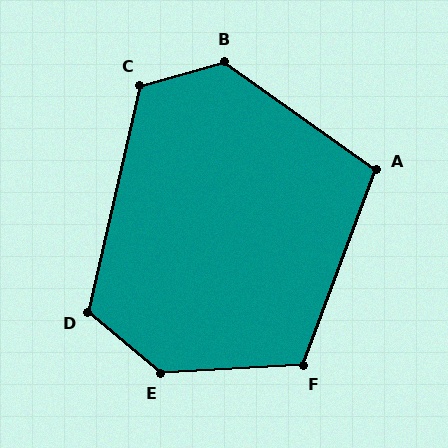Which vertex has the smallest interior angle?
A, at approximately 105 degrees.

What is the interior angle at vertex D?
Approximately 117 degrees (obtuse).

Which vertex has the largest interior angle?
E, at approximately 137 degrees.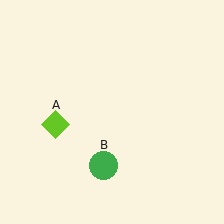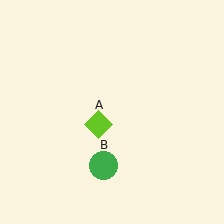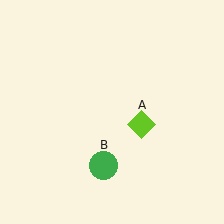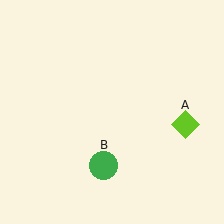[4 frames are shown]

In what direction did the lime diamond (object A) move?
The lime diamond (object A) moved right.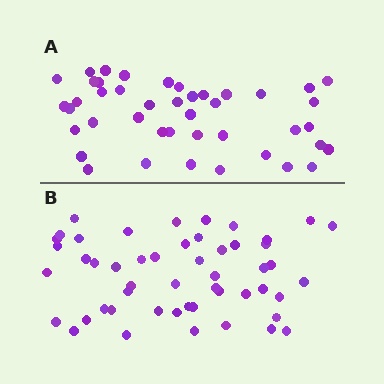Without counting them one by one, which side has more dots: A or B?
Region B (the bottom region) has more dots.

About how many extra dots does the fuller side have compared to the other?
Region B has roughly 8 or so more dots than region A.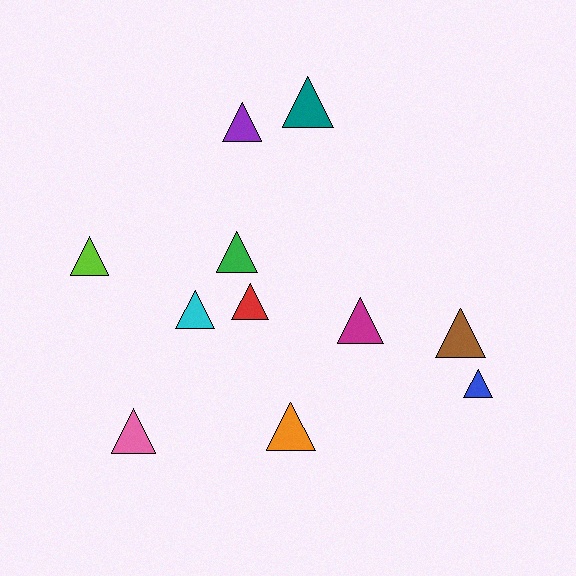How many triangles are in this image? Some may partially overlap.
There are 11 triangles.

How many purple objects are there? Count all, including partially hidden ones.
There is 1 purple object.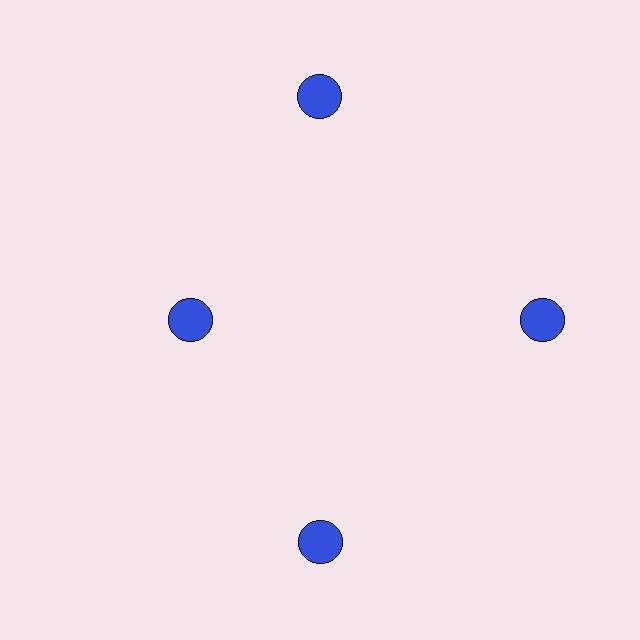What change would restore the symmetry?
The symmetry would be restored by moving it outward, back onto the ring so that all 4 circles sit at equal angles and equal distance from the center.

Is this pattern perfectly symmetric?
No. The 4 blue circles are arranged in a ring, but one element near the 9 o'clock position is pulled inward toward the center, breaking the 4-fold rotational symmetry.